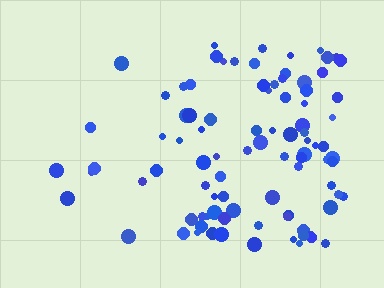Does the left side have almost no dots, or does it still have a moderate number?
Still a moderate number, just noticeably fewer than the right.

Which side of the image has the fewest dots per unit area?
The left.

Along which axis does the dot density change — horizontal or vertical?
Horizontal.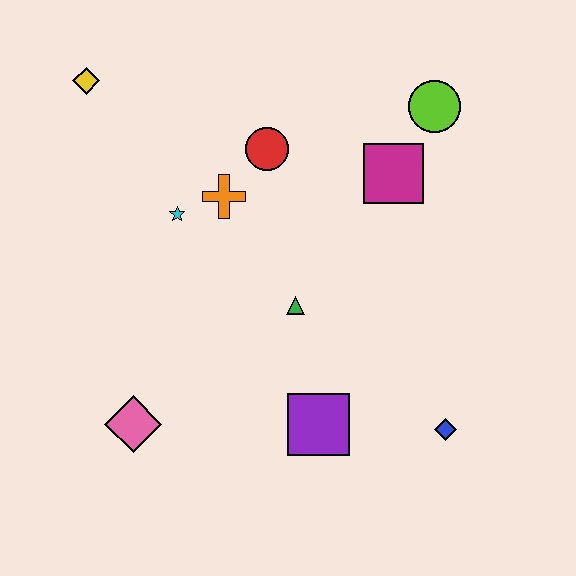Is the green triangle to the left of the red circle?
No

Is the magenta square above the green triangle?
Yes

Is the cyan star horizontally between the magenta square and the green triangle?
No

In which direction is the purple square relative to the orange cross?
The purple square is below the orange cross.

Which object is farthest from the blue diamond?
The yellow diamond is farthest from the blue diamond.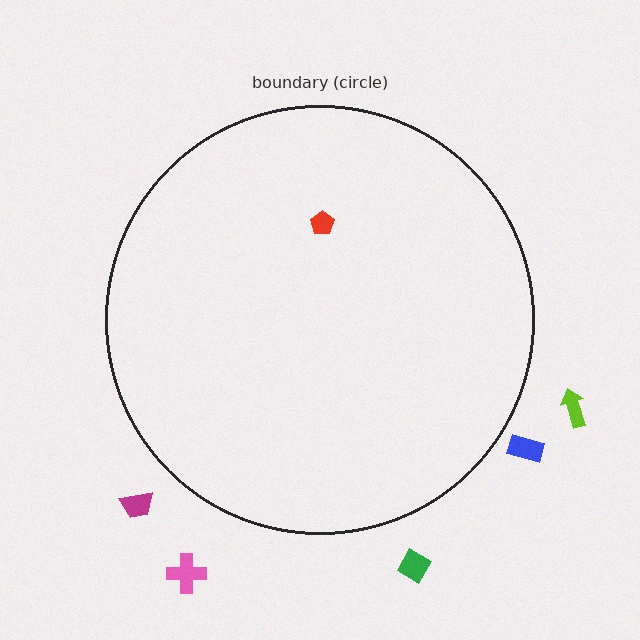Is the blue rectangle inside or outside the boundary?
Outside.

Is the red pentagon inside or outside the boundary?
Inside.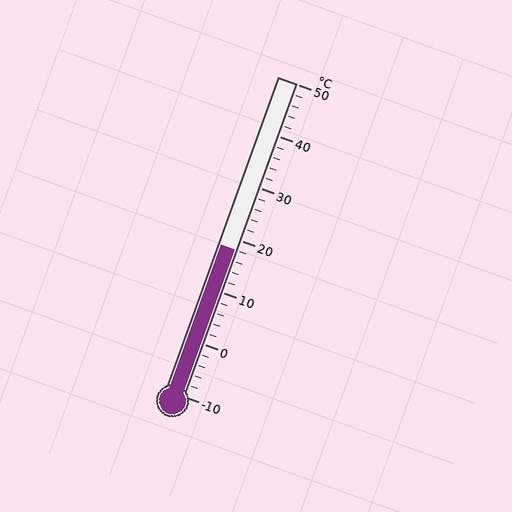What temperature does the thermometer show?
The thermometer shows approximately 18°C.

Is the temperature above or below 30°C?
The temperature is below 30°C.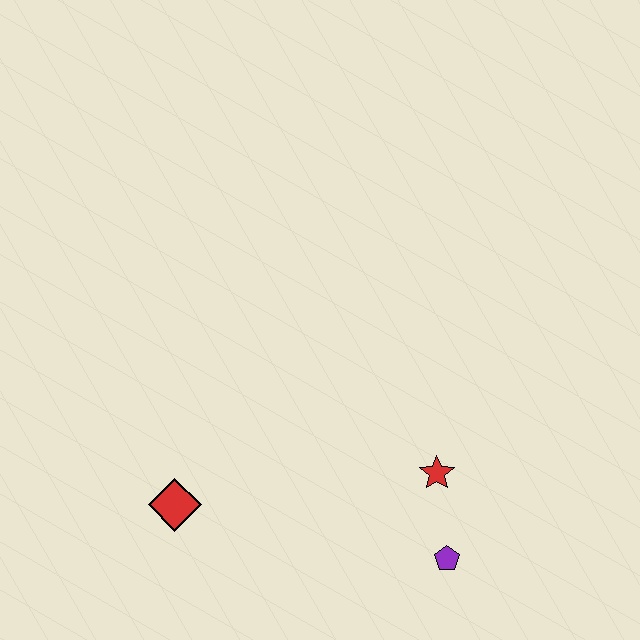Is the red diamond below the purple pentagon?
No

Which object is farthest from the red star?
The red diamond is farthest from the red star.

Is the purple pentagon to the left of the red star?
No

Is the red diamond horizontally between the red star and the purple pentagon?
No